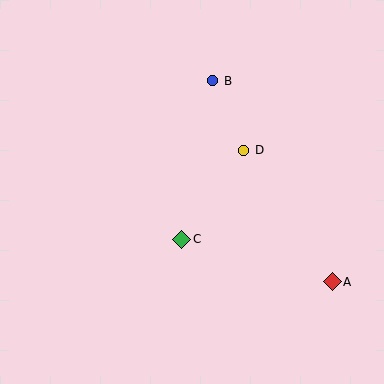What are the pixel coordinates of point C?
Point C is at (182, 239).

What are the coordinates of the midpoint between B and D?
The midpoint between B and D is at (228, 115).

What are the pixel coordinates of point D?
Point D is at (244, 150).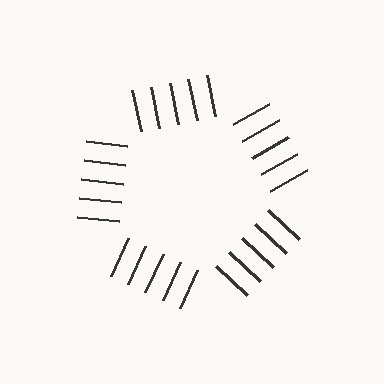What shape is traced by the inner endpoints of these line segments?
An illusory pentagon — the line segments terminate on its edges but no continuous stroke is drawn.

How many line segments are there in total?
25 — 5 along each of the 5 edges.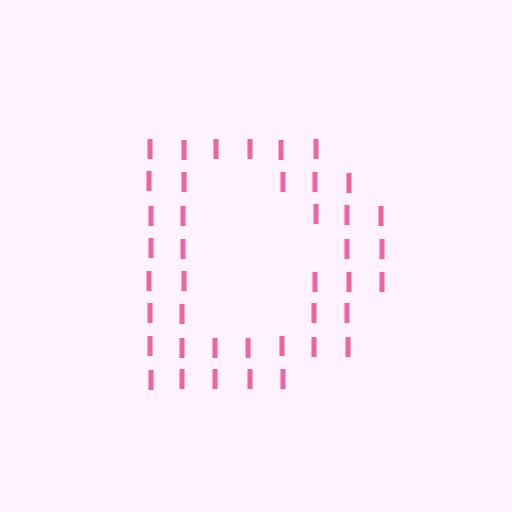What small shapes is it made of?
It is made of small letter I's.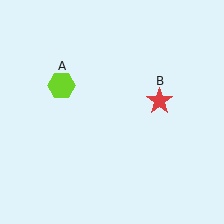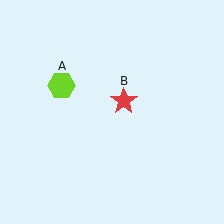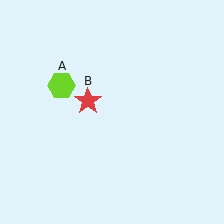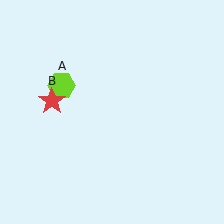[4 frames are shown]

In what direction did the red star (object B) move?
The red star (object B) moved left.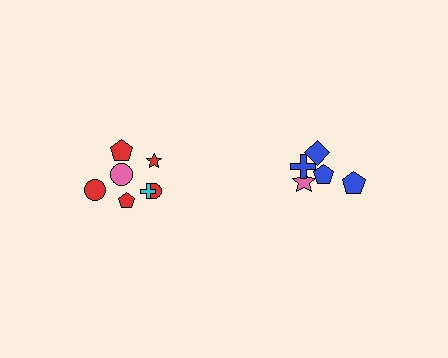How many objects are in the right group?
There are 5 objects.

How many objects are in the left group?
There are 7 objects.